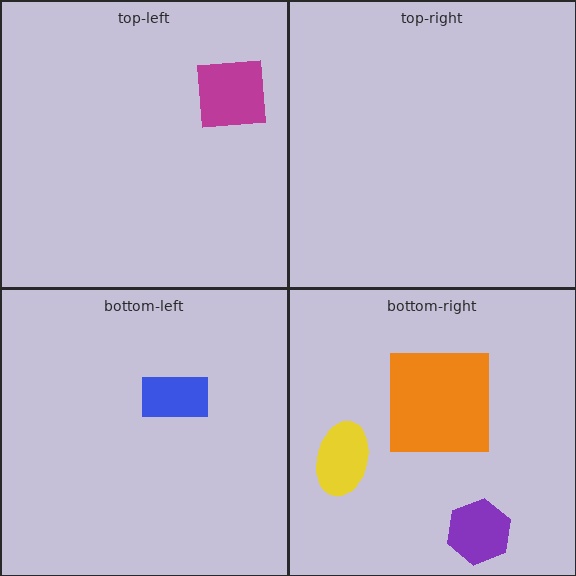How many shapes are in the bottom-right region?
3.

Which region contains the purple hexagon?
The bottom-right region.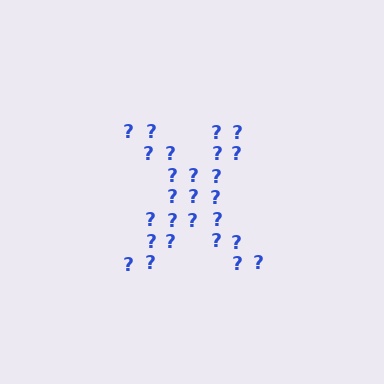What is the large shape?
The large shape is the letter X.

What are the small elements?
The small elements are question marks.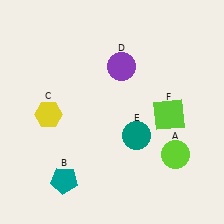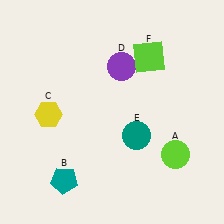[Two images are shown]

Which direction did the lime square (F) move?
The lime square (F) moved up.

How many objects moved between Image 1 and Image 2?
1 object moved between the two images.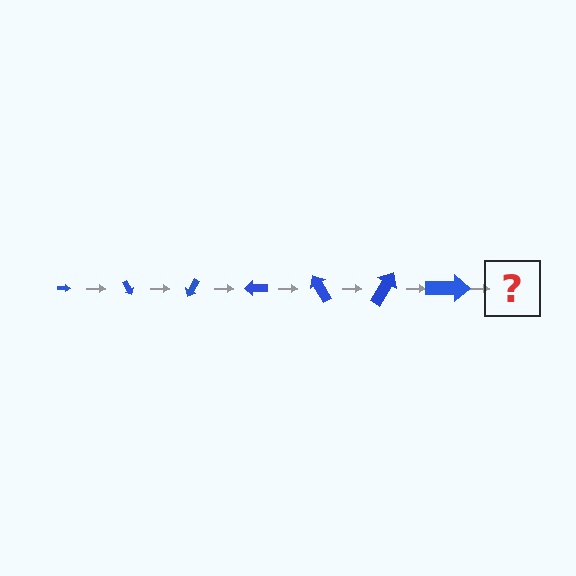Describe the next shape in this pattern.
It should be an arrow, larger than the previous one and rotated 420 degrees from the start.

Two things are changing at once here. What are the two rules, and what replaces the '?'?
The two rules are that the arrow grows larger each step and it rotates 60 degrees each step. The '?' should be an arrow, larger than the previous one and rotated 420 degrees from the start.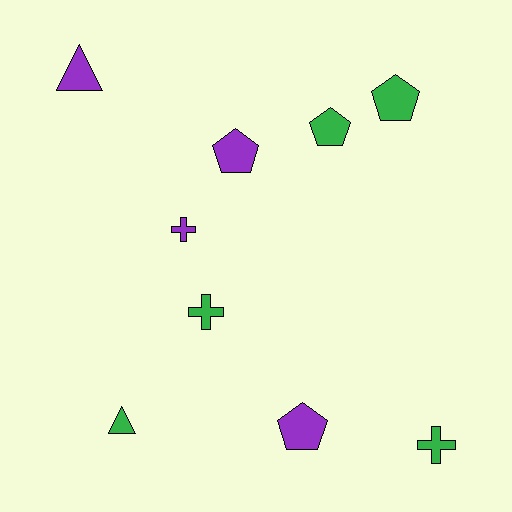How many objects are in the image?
There are 9 objects.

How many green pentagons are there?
There are 2 green pentagons.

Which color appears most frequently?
Green, with 5 objects.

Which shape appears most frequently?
Pentagon, with 4 objects.